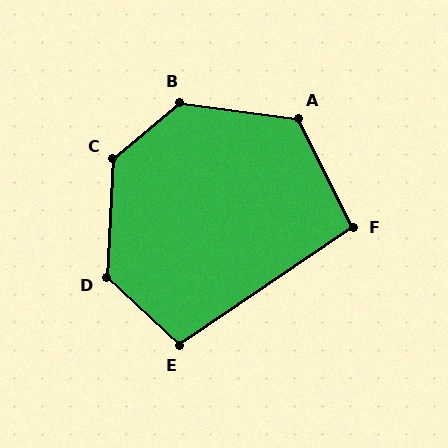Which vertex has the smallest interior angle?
F, at approximately 98 degrees.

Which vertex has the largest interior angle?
C, at approximately 133 degrees.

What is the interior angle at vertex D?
Approximately 130 degrees (obtuse).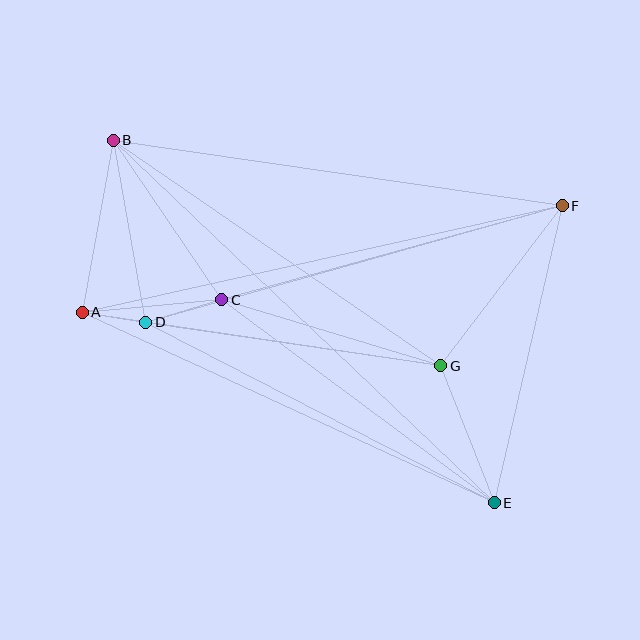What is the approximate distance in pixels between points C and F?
The distance between C and F is approximately 353 pixels.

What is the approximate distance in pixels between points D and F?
The distance between D and F is approximately 432 pixels.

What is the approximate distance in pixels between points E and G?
The distance between E and G is approximately 147 pixels.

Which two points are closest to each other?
Points A and D are closest to each other.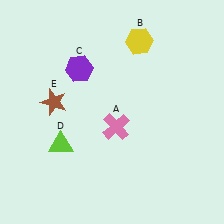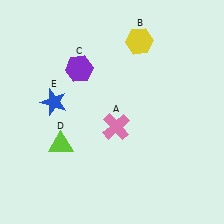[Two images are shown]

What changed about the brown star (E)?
In Image 1, E is brown. In Image 2, it changed to blue.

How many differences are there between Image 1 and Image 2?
There is 1 difference between the two images.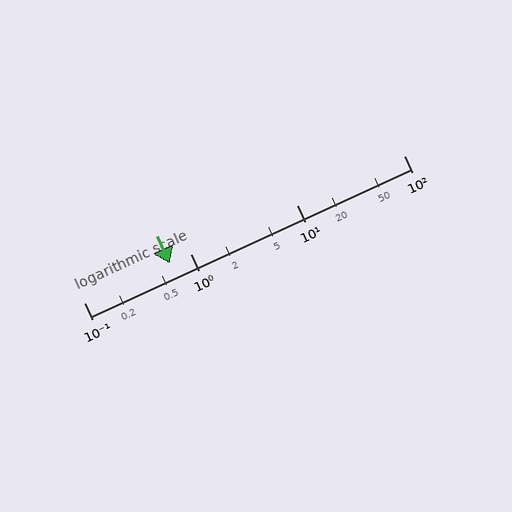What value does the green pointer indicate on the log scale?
The pointer indicates approximately 0.64.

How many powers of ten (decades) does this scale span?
The scale spans 3 decades, from 0.1 to 100.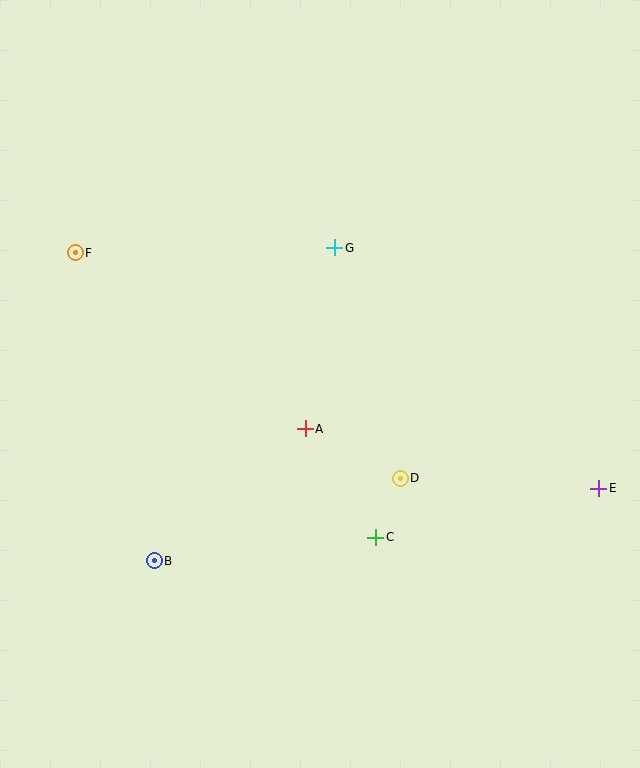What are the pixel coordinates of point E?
Point E is at (599, 488).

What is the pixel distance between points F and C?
The distance between F and C is 414 pixels.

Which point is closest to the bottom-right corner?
Point E is closest to the bottom-right corner.